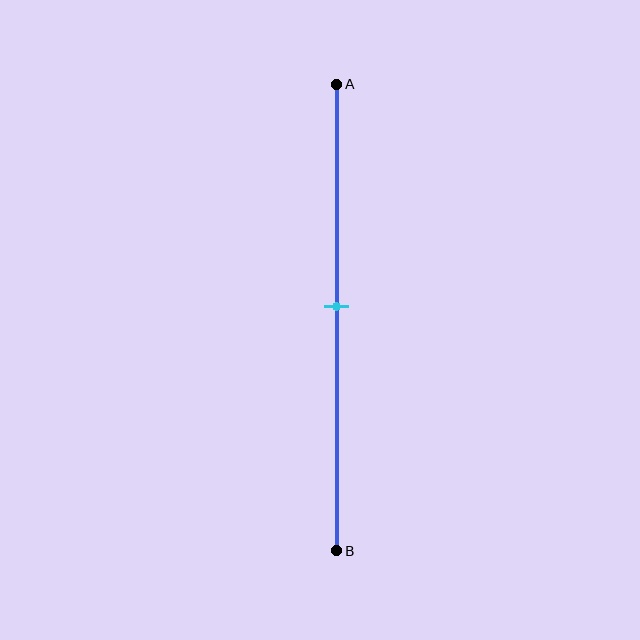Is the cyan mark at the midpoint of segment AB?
Yes, the mark is approximately at the midpoint.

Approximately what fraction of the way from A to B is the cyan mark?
The cyan mark is approximately 50% of the way from A to B.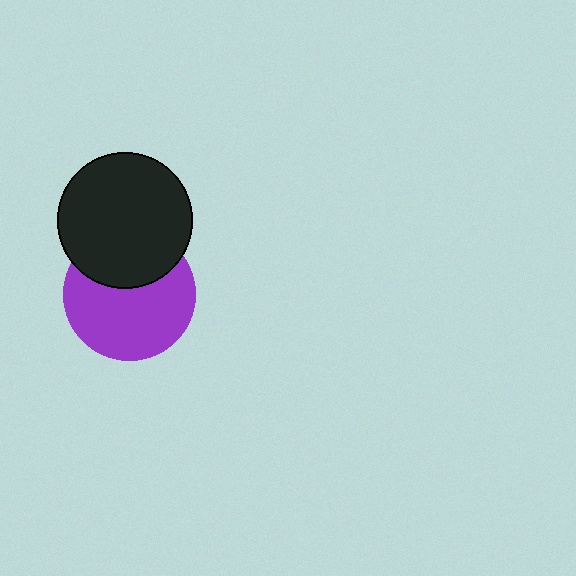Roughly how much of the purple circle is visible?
Most of it is visible (roughly 65%).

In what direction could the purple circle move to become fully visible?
The purple circle could move down. That would shift it out from behind the black circle entirely.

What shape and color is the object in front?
The object in front is a black circle.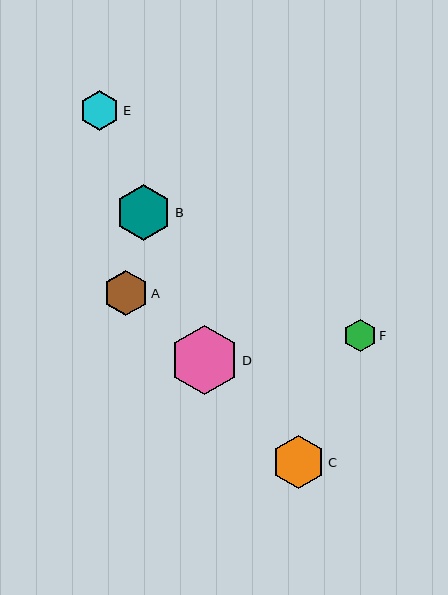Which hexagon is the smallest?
Hexagon F is the smallest with a size of approximately 33 pixels.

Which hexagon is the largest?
Hexagon D is the largest with a size of approximately 69 pixels.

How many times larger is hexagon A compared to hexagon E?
Hexagon A is approximately 1.1 times the size of hexagon E.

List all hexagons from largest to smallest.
From largest to smallest: D, B, C, A, E, F.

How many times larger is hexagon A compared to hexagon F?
Hexagon A is approximately 1.4 times the size of hexagon F.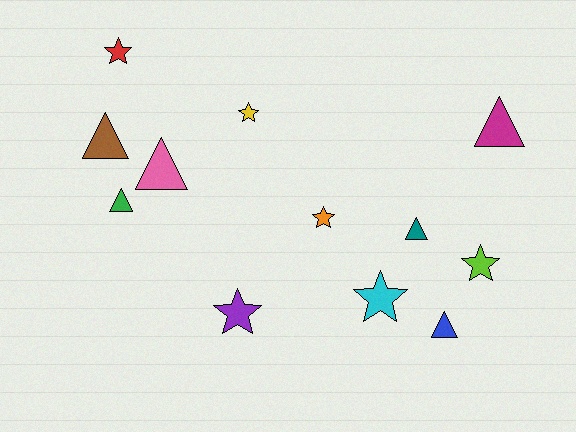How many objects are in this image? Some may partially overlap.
There are 12 objects.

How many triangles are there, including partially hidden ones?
There are 6 triangles.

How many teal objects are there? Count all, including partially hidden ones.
There is 1 teal object.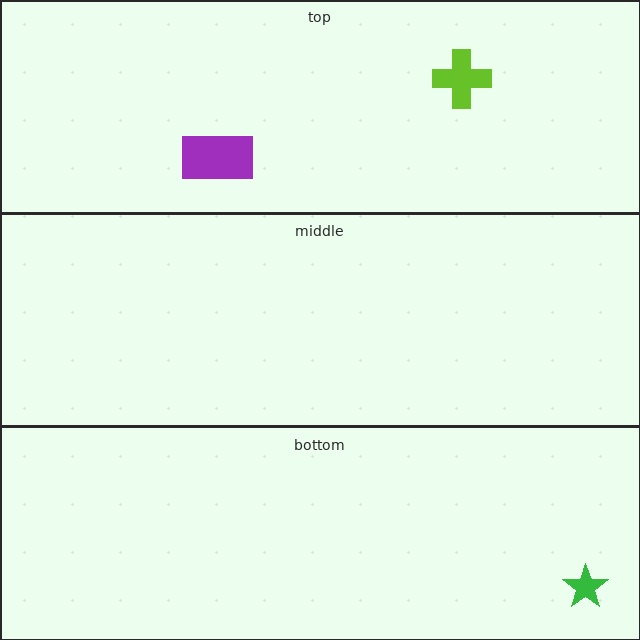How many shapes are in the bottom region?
1.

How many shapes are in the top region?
2.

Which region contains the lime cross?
The top region.